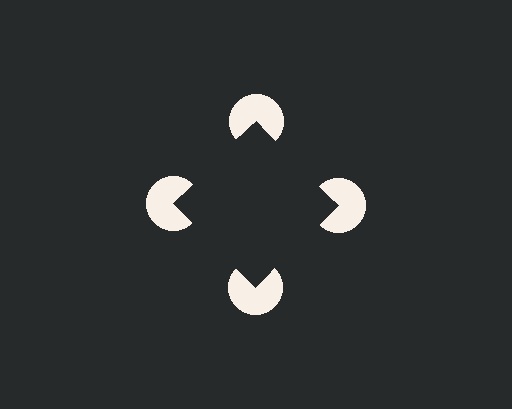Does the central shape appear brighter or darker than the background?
It typically appears slightly darker than the background, even though no actual brightness change is drawn.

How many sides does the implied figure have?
4 sides.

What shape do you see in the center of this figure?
An illusory square — its edges are inferred from the aligned wedge cuts in the pac-man discs, not physically drawn.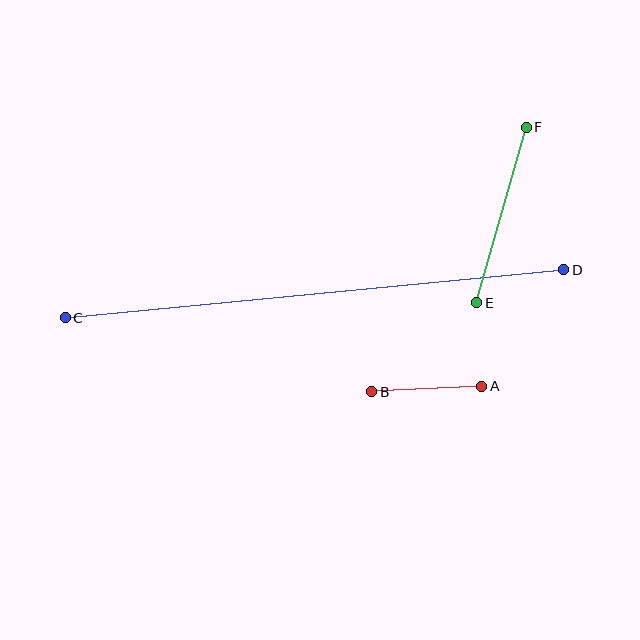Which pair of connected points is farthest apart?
Points C and D are farthest apart.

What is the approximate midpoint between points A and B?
The midpoint is at approximately (427, 389) pixels.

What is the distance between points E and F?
The distance is approximately 182 pixels.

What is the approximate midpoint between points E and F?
The midpoint is at approximately (502, 215) pixels.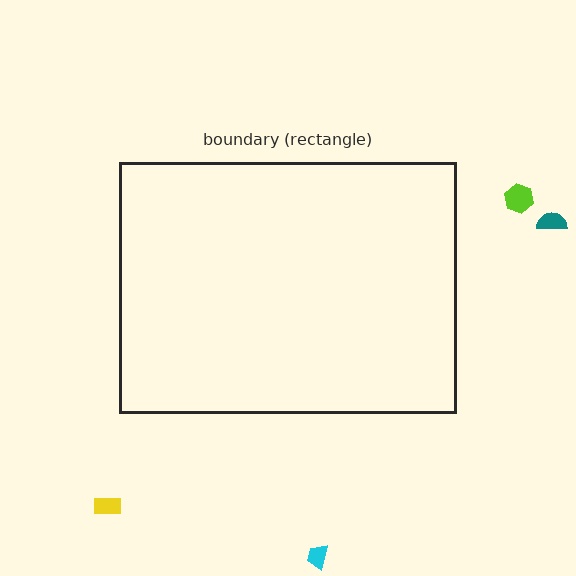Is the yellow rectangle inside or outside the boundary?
Outside.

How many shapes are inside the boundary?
0 inside, 4 outside.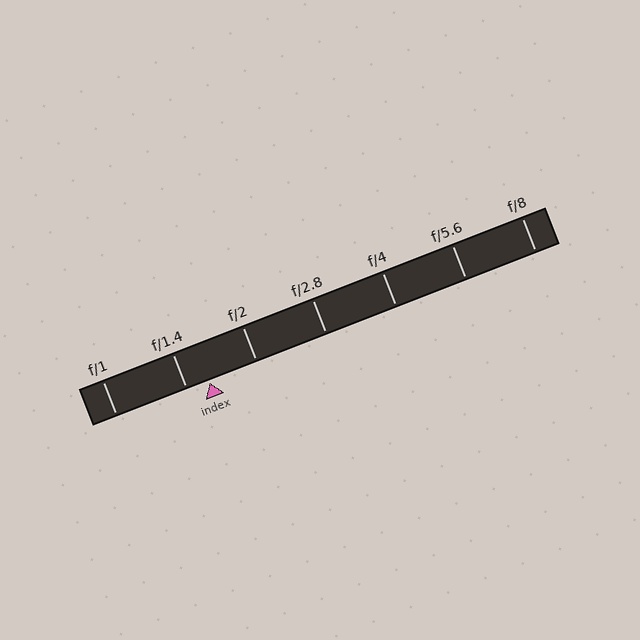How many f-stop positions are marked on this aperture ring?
There are 7 f-stop positions marked.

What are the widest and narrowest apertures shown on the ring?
The widest aperture shown is f/1 and the narrowest is f/8.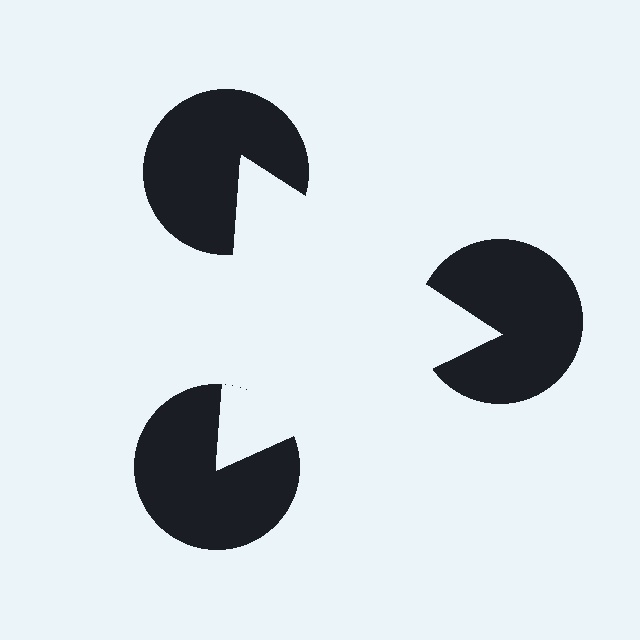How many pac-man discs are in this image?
There are 3 — one at each vertex of the illusory triangle.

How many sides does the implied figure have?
3 sides.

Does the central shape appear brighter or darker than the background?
It typically appears slightly brighter than the background, even though no actual brightness change is drawn.